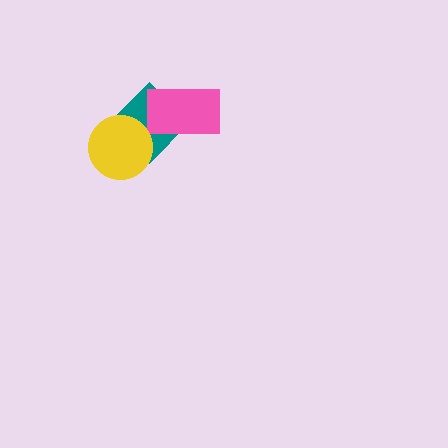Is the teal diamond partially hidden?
Yes, it is partially covered by another shape.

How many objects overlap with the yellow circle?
1 object overlaps with the yellow circle.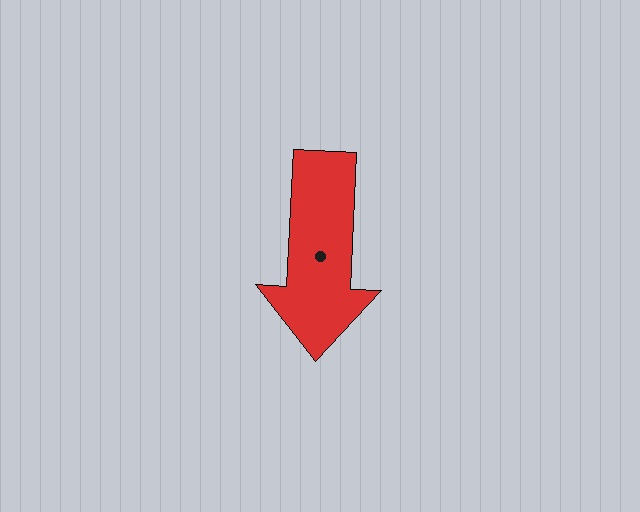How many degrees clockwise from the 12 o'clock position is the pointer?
Approximately 183 degrees.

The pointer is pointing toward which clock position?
Roughly 6 o'clock.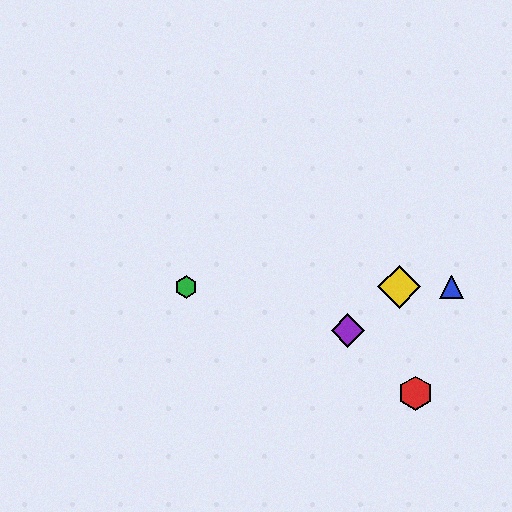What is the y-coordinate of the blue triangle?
The blue triangle is at y≈287.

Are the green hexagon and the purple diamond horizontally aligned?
No, the green hexagon is at y≈287 and the purple diamond is at y≈331.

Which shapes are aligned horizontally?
The blue triangle, the green hexagon, the yellow diamond are aligned horizontally.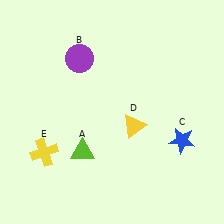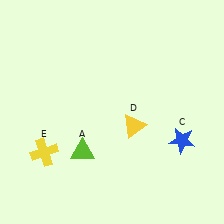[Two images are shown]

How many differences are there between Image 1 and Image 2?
There is 1 difference between the two images.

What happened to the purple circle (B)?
The purple circle (B) was removed in Image 2. It was in the top-left area of Image 1.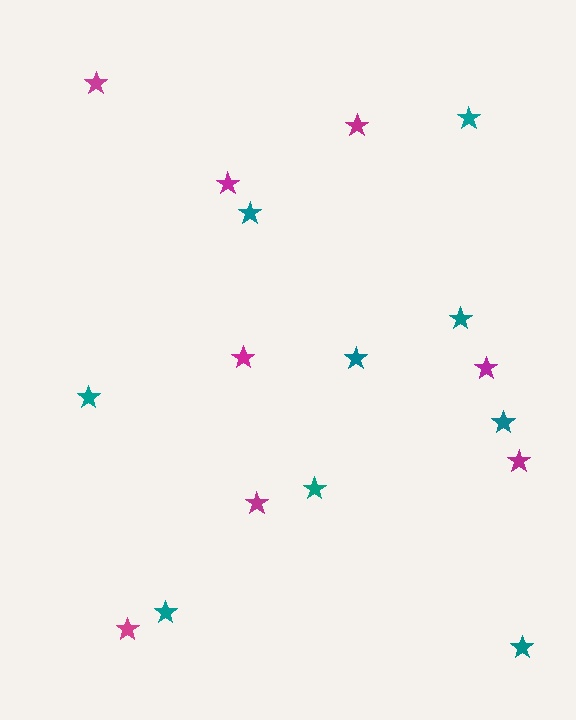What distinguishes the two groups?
There are 2 groups: one group of magenta stars (8) and one group of teal stars (9).